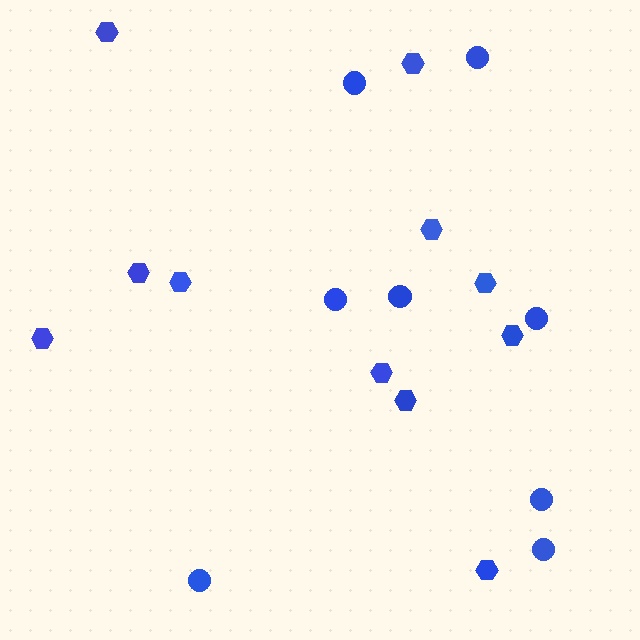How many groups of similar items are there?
There are 2 groups: one group of hexagons (11) and one group of circles (8).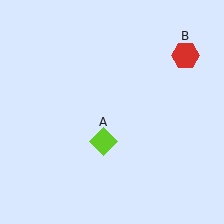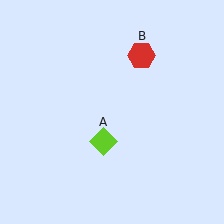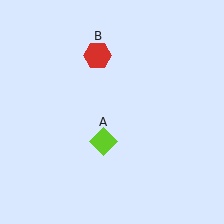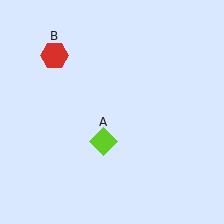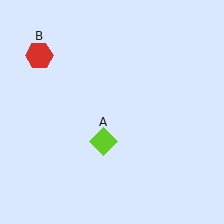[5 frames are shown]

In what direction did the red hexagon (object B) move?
The red hexagon (object B) moved left.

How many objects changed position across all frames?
1 object changed position: red hexagon (object B).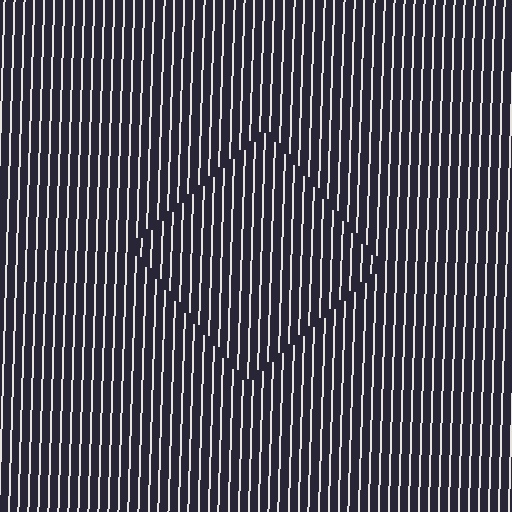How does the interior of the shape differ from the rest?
The interior of the shape contains the same grating, shifted by half a period — the contour is defined by the phase discontinuity where line-ends from the inner and outer gratings abut.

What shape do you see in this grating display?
An illusory square. The interior of the shape contains the same grating, shifted by half a period — the contour is defined by the phase discontinuity where line-ends from the inner and outer gratings abut.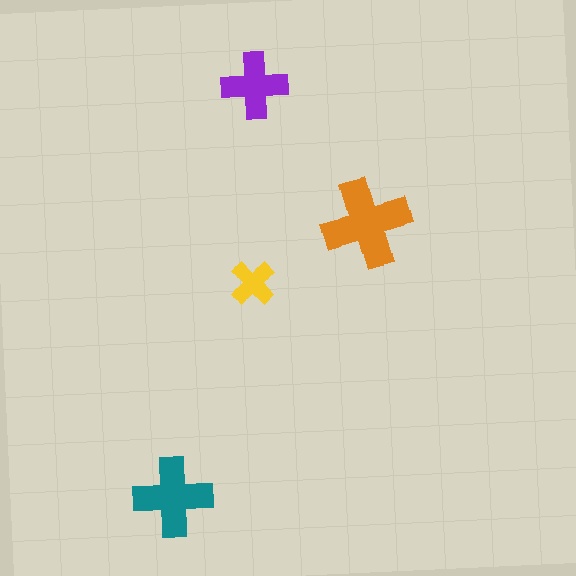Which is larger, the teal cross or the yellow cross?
The teal one.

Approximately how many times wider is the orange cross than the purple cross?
About 1.5 times wider.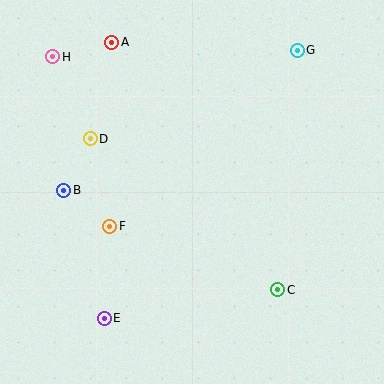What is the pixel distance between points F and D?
The distance between F and D is 90 pixels.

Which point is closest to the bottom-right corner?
Point C is closest to the bottom-right corner.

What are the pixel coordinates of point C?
Point C is at (278, 290).